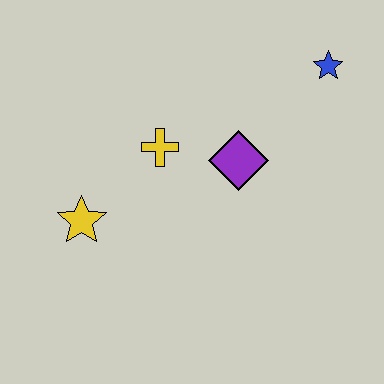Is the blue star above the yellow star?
Yes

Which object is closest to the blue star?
The purple diamond is closest to the blue star.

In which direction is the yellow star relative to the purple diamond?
The yellow star is to the left of the purple diamond.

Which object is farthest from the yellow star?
The blue star is farthest from the yellow star.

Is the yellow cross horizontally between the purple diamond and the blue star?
No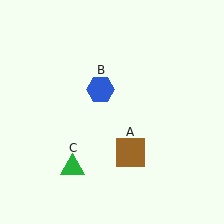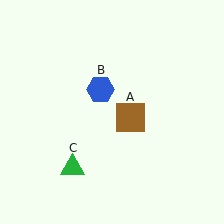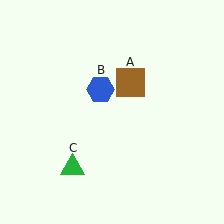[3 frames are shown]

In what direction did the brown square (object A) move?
The brown square (object A) moved up.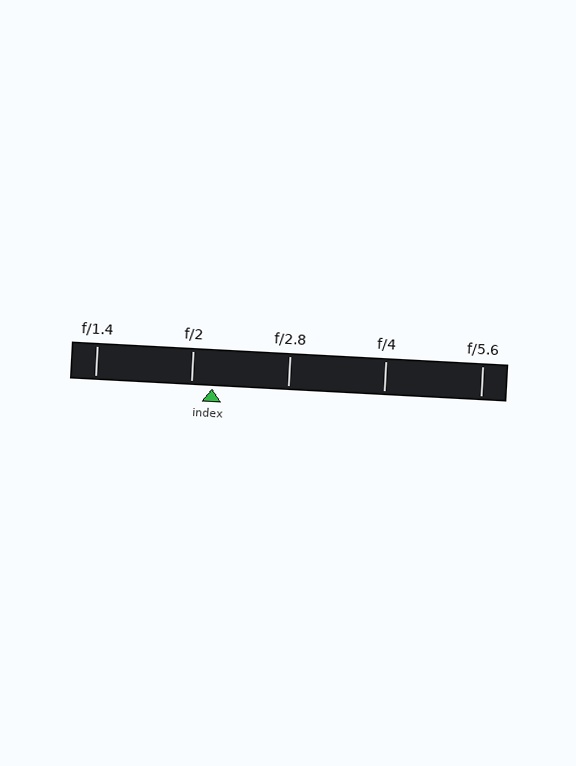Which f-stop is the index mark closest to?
The index mark is closest to f/2.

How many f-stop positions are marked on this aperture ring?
There are 5 f-stop positions marked.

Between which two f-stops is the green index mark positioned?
The index mark is between f/2 and f/2.8.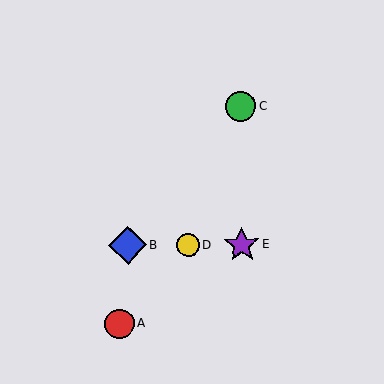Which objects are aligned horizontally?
Objects B, D, E are aligned horizontally.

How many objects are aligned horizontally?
3 objects (B, D, E) are aligned horizontally.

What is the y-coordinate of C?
Object C is at y≈106.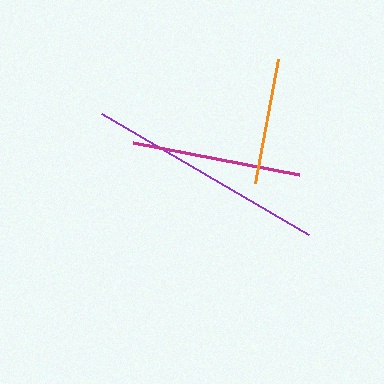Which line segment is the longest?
The purple line is the longest at approximately 239 pixels.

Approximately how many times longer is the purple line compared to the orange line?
The purple line is approximately 1.9 times the length of the orange line.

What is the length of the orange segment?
The orange segment is approximately 126 pixels long.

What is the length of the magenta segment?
The magenta segment is approximately 169 pixels long.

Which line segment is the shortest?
The orange line is the shortest at approximately 126 pixels.